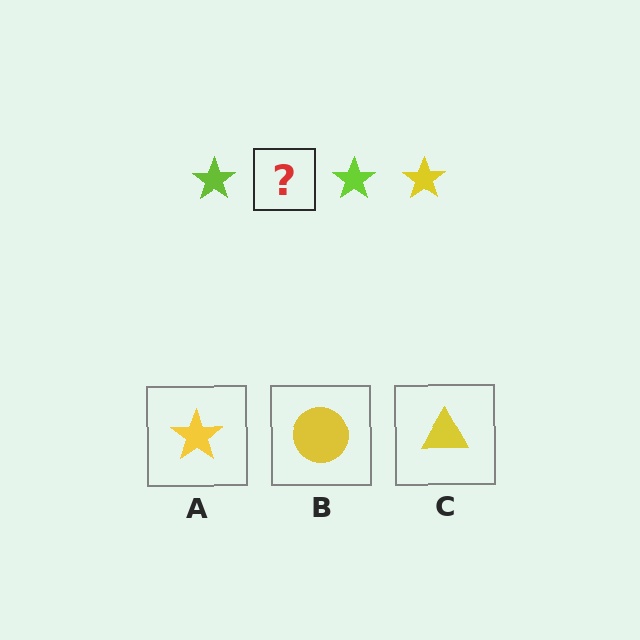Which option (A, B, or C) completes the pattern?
A.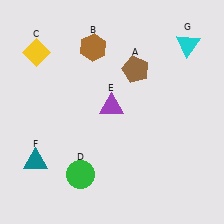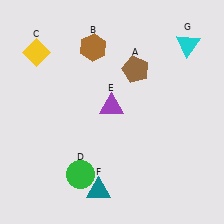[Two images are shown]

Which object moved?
The teal triangle (F) moved right.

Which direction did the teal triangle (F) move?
The teal triangle (F) moved right.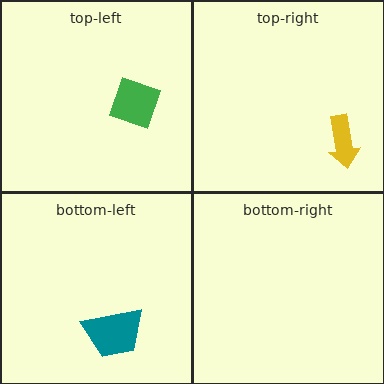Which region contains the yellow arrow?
The top-right region.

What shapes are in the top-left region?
The green square.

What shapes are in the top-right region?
The yellow arrow.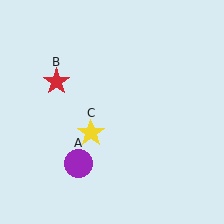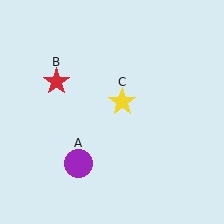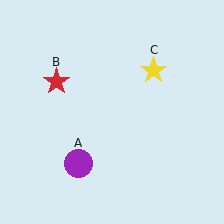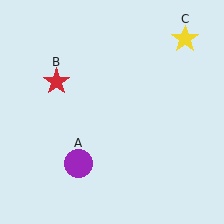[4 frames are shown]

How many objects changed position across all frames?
1 object changed position: yellow star (object C).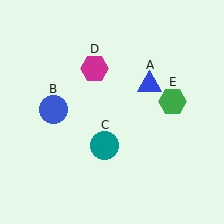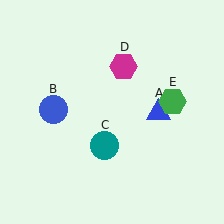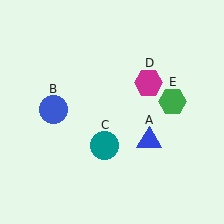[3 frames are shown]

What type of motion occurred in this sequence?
The blue triangle (object A), magenta hexagon (object D) rotated clockwise around the center of the scene.